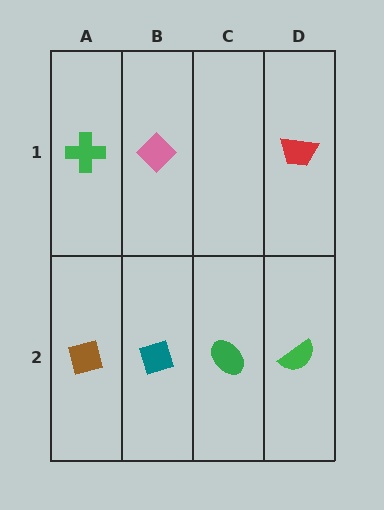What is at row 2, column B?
A teal diamond.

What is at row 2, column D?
A green semicircle.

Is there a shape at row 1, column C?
No, that cell is empty.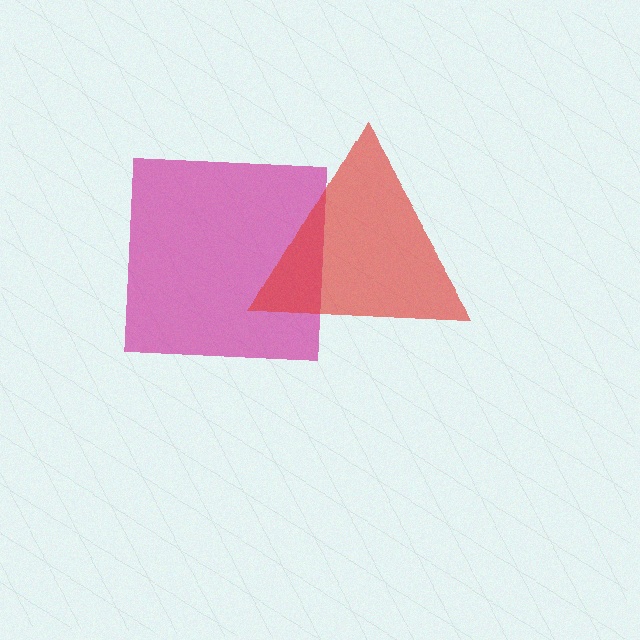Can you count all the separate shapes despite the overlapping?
Yes, there are 2 separate shapes.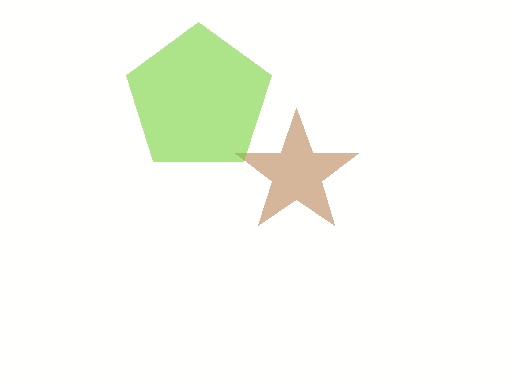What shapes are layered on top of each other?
The layered shapes are: a brown star, a lime pentagon.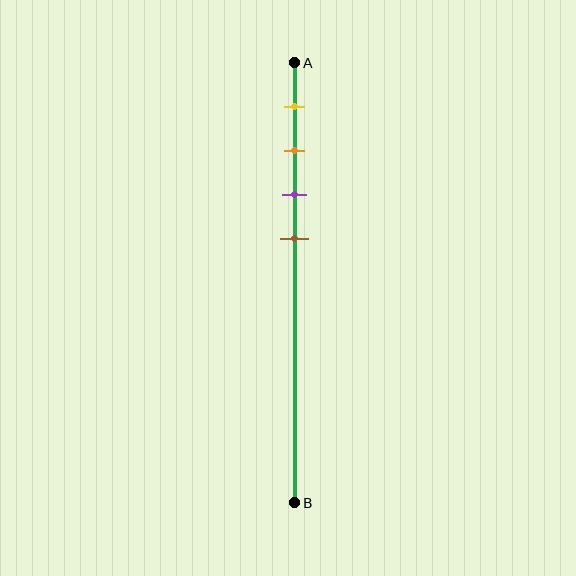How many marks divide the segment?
There are 4 marks dividing the segment.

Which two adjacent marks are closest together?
The orange and purple marks are the closest adjacent pair.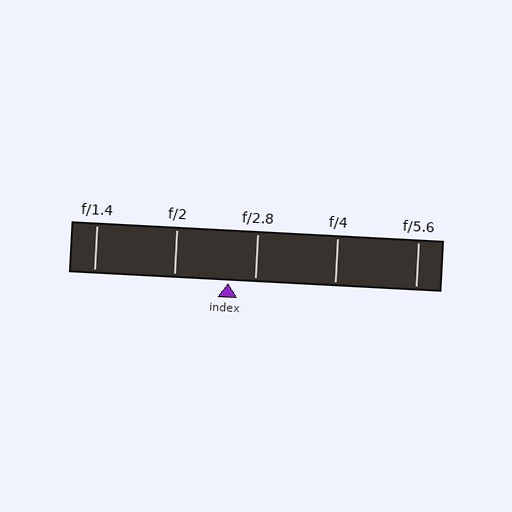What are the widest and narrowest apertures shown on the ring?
The widest aperture shown is f/1.4 and the narrowest is f/5.6.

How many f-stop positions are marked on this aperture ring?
There are 5 f-stop positions marked.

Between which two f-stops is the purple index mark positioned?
The index mark is between f/2 and f/2.8.